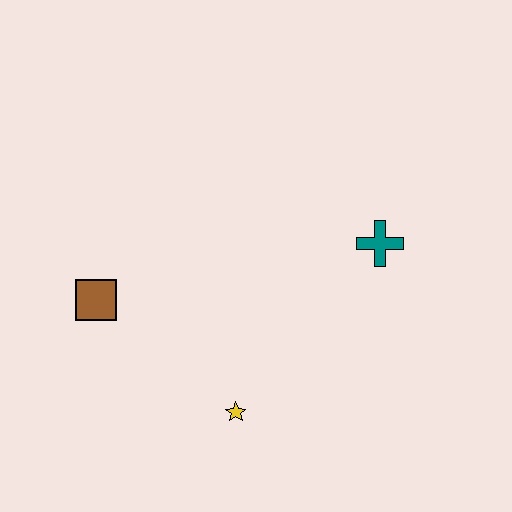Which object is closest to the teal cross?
The yellow star is closest to the teal cross.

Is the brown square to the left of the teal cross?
Yes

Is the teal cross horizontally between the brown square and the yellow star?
No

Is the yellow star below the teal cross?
Yes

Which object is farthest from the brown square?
The teal cross is farthest from the brown square.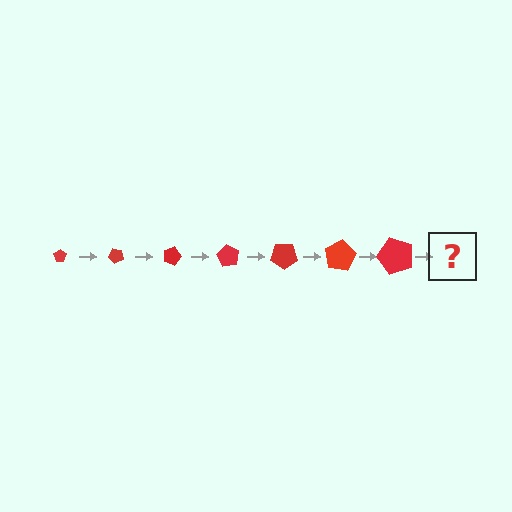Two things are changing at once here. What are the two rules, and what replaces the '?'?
The two rules are that the pentagon grows larger each step and it rotates 45 degrees each step. The '?' should be a pentagon, larger than the previous one and rotated 315 degrees from the start.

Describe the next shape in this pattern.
It should be a pentagon, larger than the previous one and rotated 315 degrees from the start.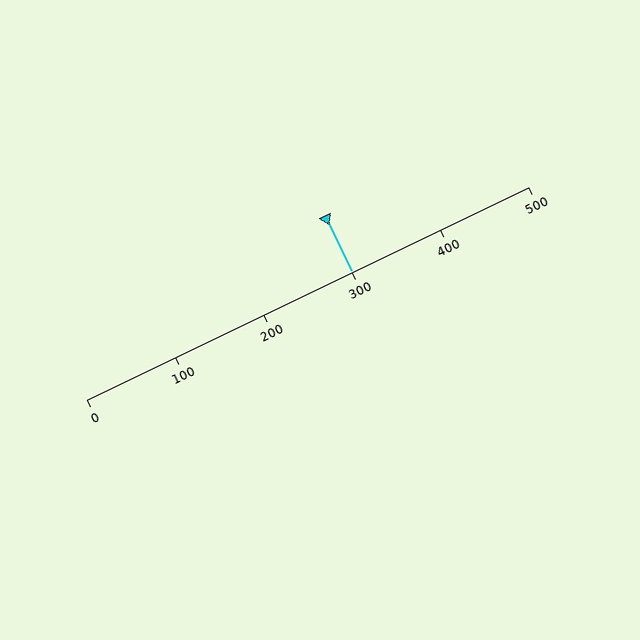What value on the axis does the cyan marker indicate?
The marker indicates approximately 300.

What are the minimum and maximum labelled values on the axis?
The axis runs from 0 to 500.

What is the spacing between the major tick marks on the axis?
The major ticks are spaced 100 apart.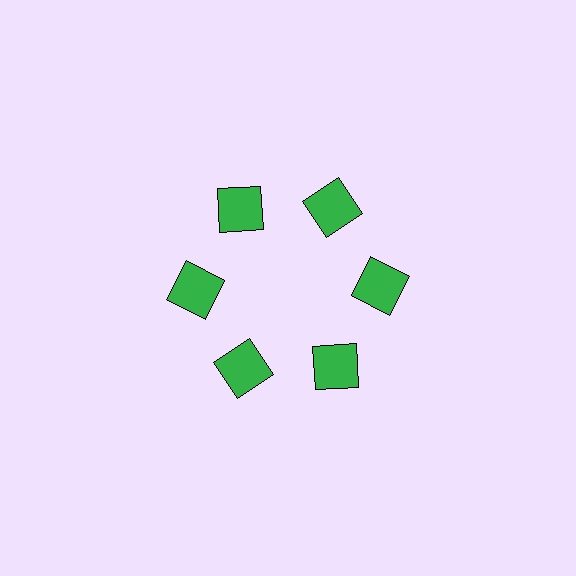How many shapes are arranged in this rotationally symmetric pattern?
There are 6 shapes, arranged in 6 groups of 1.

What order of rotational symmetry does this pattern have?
This pattern has 6-fold rotational symmetry.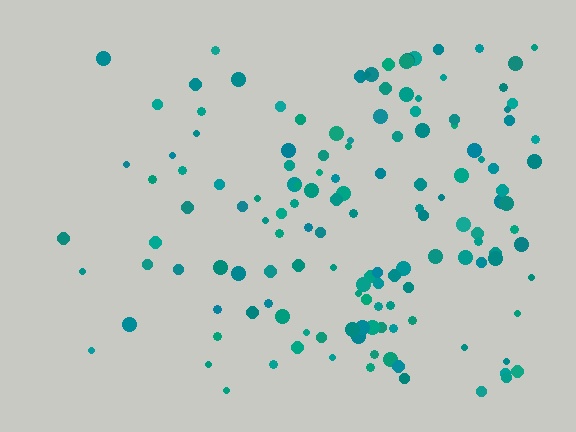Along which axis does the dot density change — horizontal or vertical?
Horizontal.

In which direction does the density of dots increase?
From left to right, with the right side densest.